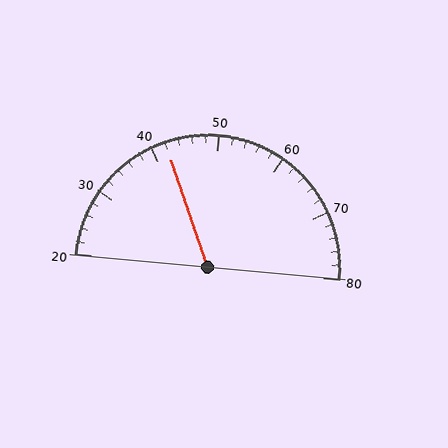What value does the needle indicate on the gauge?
The needle indicates approximately 42.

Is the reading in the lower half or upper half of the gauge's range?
The reading is in the lower half of the range (20 to 80).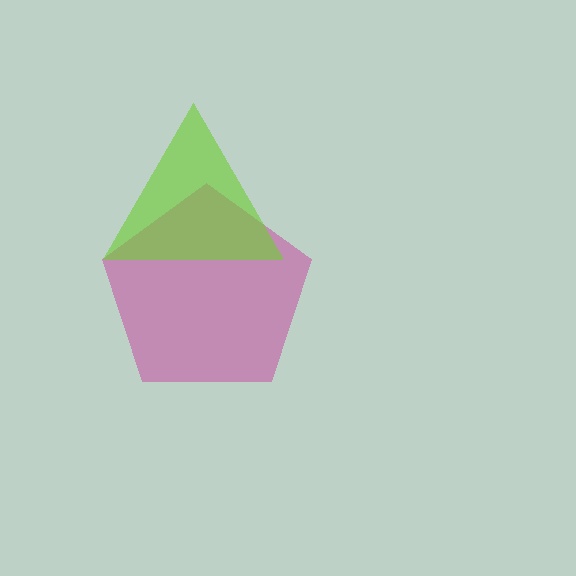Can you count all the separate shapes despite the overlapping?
Yes, there are 2 separate shapes.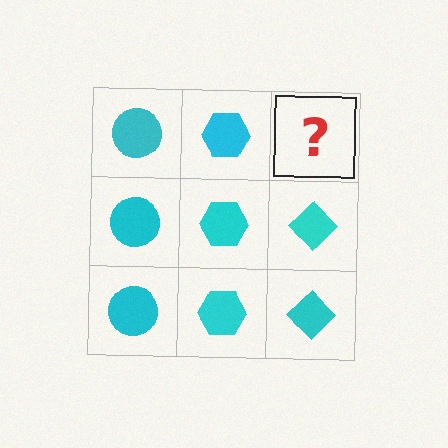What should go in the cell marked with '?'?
The missing cell should contain a cyan diamond.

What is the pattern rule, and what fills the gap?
The rule is that each column has a consistent shape. The gap should be filled with a cyan diamond.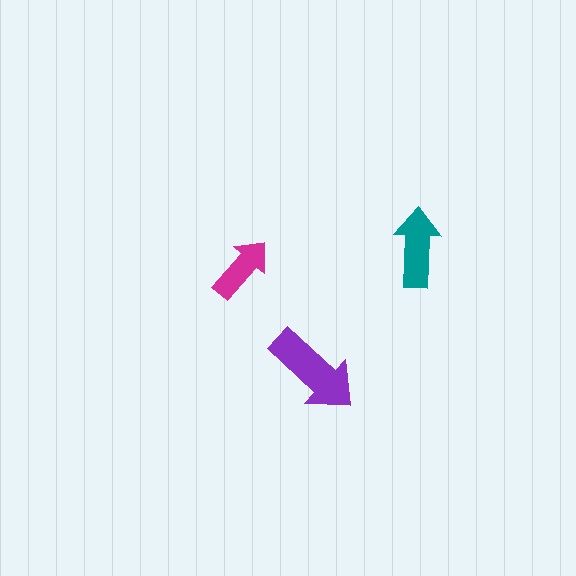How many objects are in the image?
There are 3 objects in the image.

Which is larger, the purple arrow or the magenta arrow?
The purple one.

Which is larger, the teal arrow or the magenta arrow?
The teal one.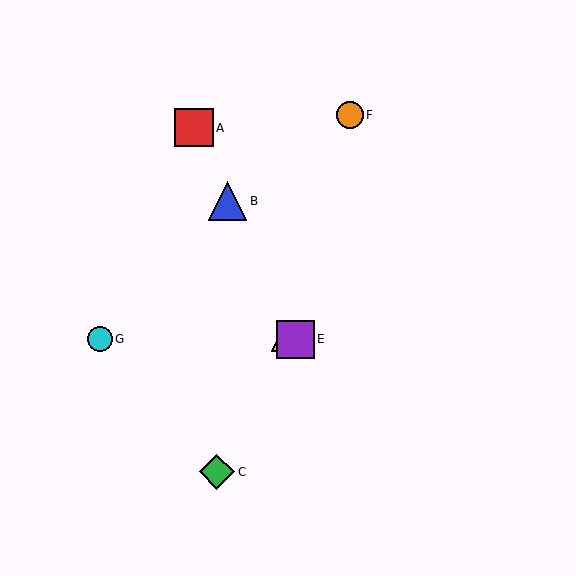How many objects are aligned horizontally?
3 objects (D, E, G) are aligned horizontally.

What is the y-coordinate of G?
Object G is at y≈339.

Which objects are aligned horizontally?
Objects D, E, G are aligned horizontally.